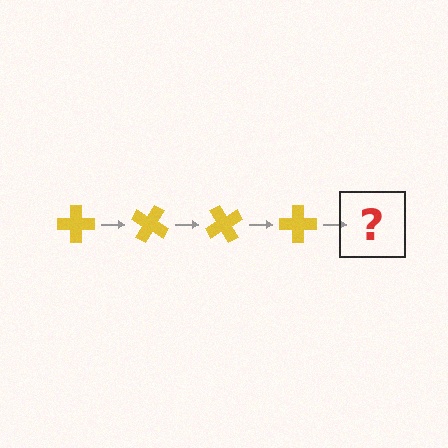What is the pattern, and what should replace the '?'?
The pattern is that the cross rotates 30 degrees each step. The '?' should be a yellow cross rotated 120 degrees.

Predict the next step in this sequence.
The next step is a yellow cross rotated 120 degrees.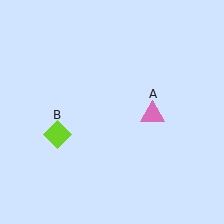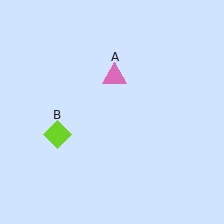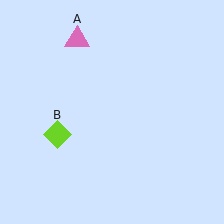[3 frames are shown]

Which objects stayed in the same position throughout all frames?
Lime diamond (object B) remained stationary.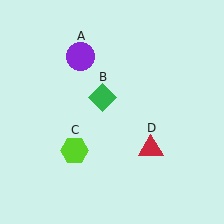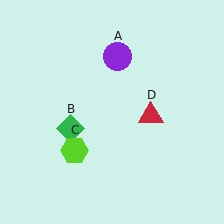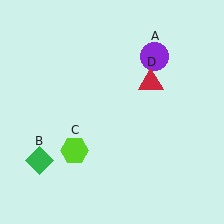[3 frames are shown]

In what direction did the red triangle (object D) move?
The red triangle (object D) moved up.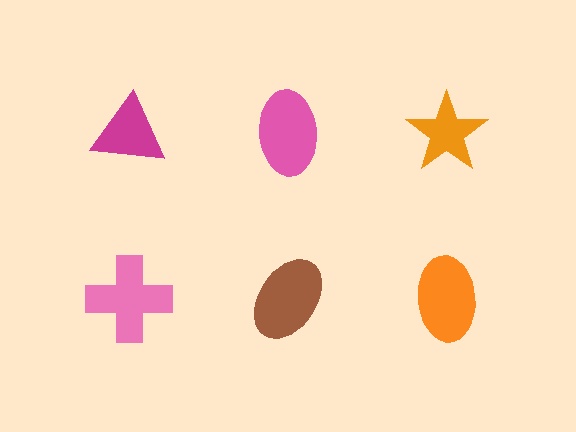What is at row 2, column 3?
An orange ellipse.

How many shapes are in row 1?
3 shapes.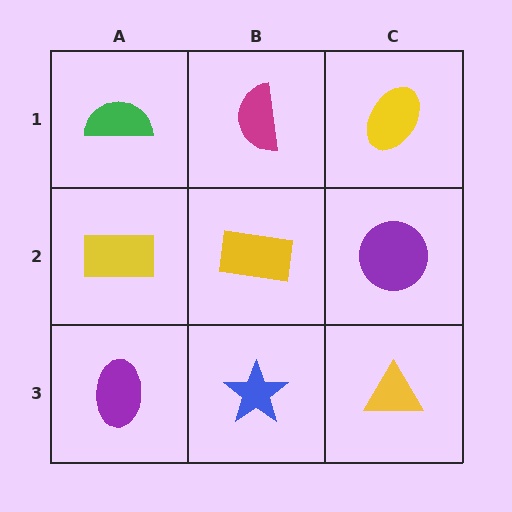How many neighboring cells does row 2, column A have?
3.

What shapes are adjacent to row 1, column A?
A yellow rectangle (row 2, column A), a magenta semicircle (row 1, column B).